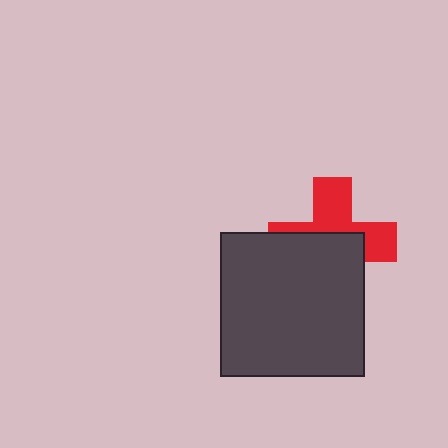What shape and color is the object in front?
The object in front is a dark gray square.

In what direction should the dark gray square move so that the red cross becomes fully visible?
The dark gray square should move down. That is the shortest direction to clear the overlap and leave the red cross fully visible.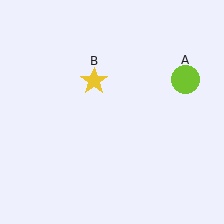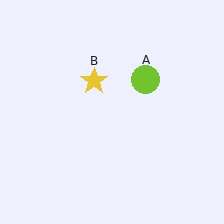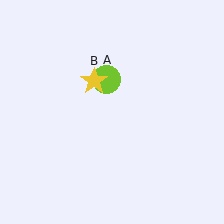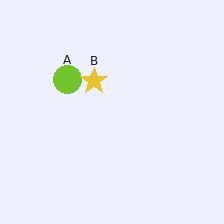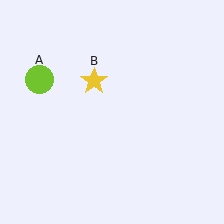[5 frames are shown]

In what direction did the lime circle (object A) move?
The lime circle (object A) moved left.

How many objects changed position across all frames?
1 object changed position: lime circle (object A).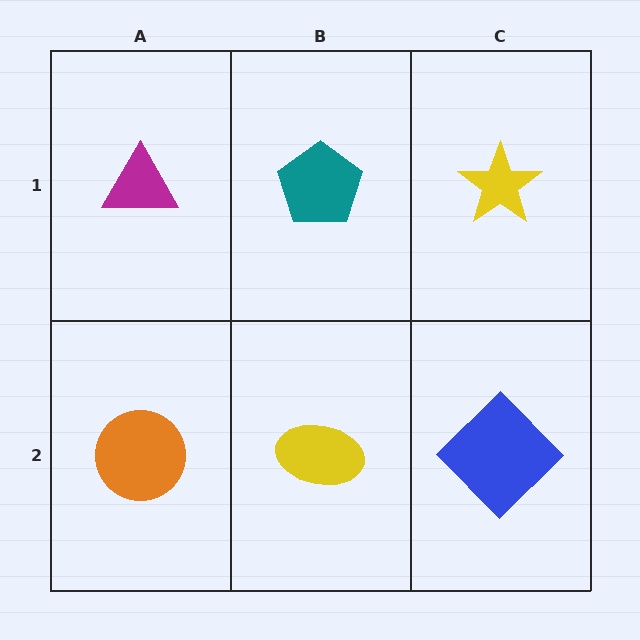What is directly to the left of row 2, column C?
A yellow ellipse.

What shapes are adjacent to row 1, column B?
A yellow ellipse (row 2, column B), a magenta triangle (row 1, column A), a yellow star (row 1, column C).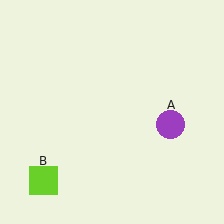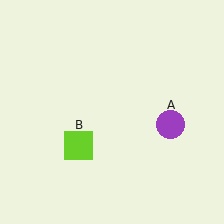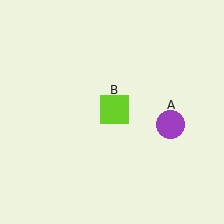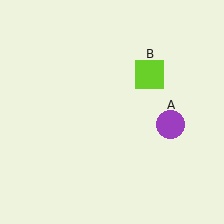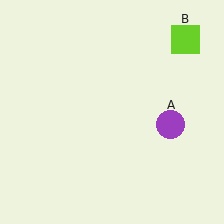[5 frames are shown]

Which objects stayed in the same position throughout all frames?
Purple circle (object A) remained stationary.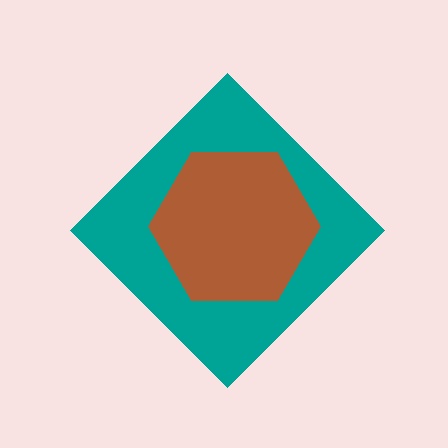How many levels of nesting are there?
2.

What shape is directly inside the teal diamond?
The brown hexagon.